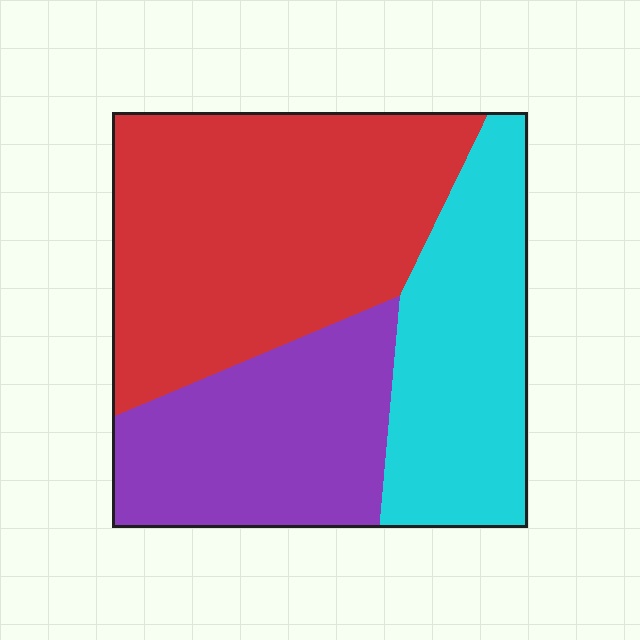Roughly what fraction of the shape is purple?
Purple covers roughly 25% of the shape.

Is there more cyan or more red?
Red.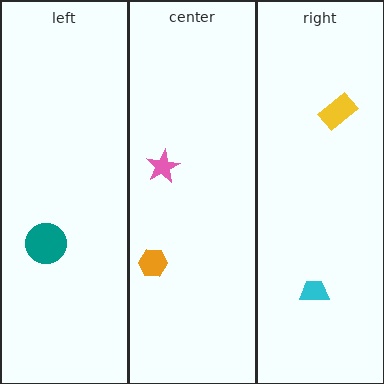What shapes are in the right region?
The cyan trapezoid, the yellow rectangle.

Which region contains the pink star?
The center region.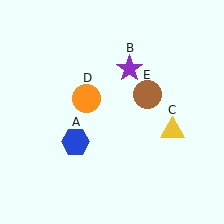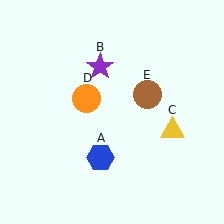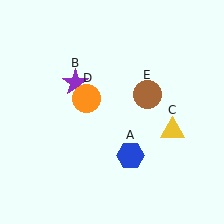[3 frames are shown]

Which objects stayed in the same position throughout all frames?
Yellow triangle (object C) and orange circle (object D) and brown circle (object E) remained stationary.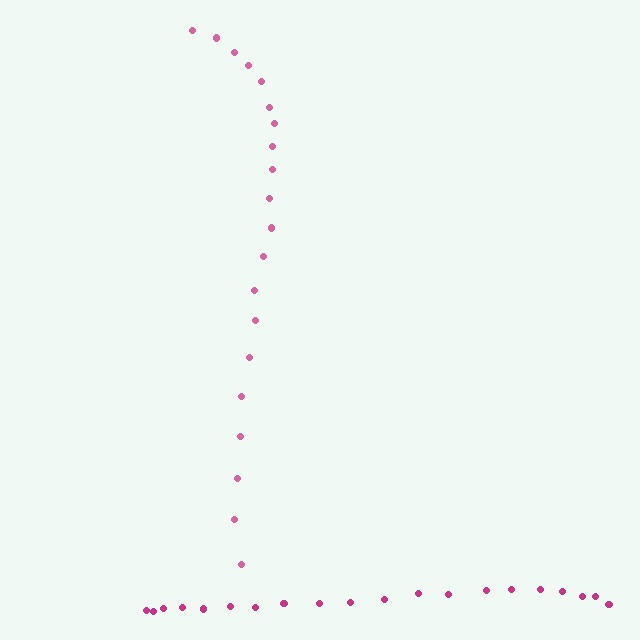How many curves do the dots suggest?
There are 2 distinct paths.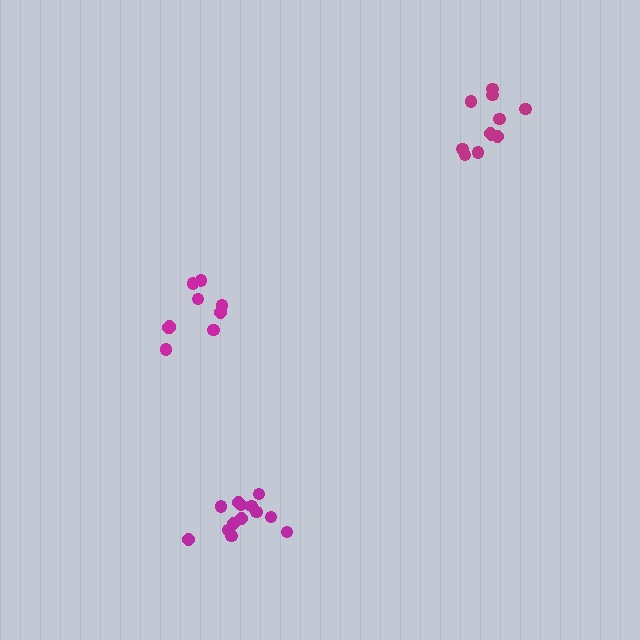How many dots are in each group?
Group 1: 13 dots, Group 2: 11 dots, Group 3: 10 dots (34 total).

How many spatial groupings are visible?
There are 3 spatial groupings.